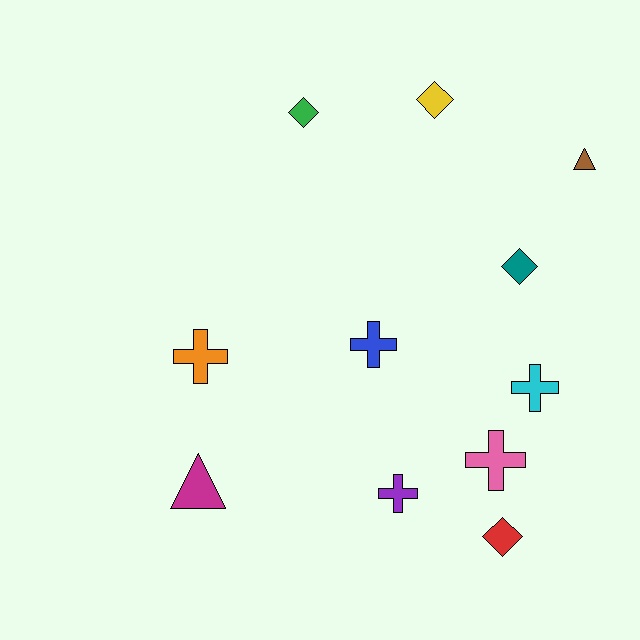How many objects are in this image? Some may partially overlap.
There are 11 objects.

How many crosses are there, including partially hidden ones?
There are 5 crosses.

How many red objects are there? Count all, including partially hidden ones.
There is 1 red object.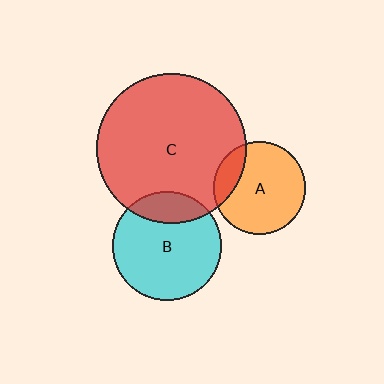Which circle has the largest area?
Circle C (red).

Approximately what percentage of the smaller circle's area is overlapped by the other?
Approximately 15%.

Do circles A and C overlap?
Yes.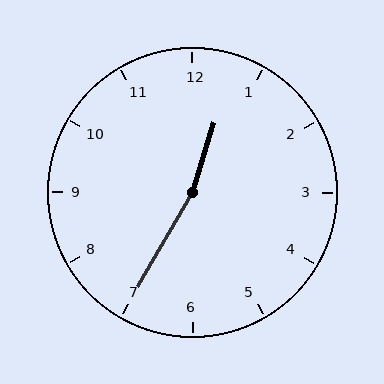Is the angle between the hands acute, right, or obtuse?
It is obtuse.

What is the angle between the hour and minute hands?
Approximately 168 degrees.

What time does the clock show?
12:35.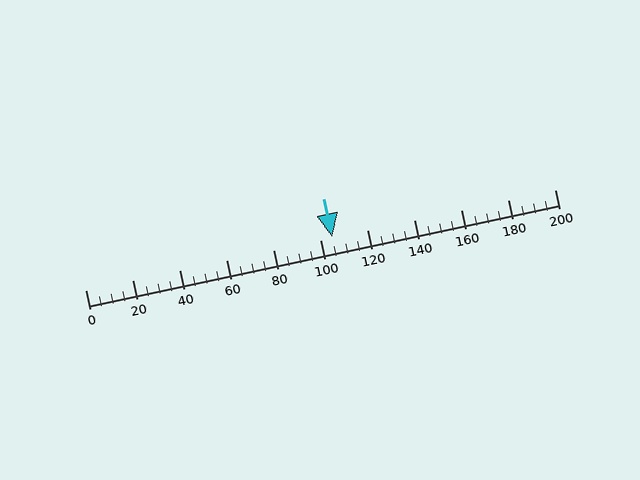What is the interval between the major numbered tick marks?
The major tick marks are spaced 20 units apart.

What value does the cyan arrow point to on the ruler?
The cyan arrow points to approximately 105.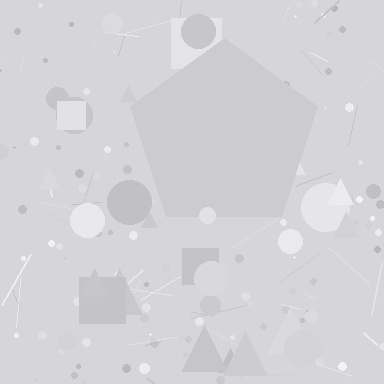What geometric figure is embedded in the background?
A pentagon is embedded in the background.